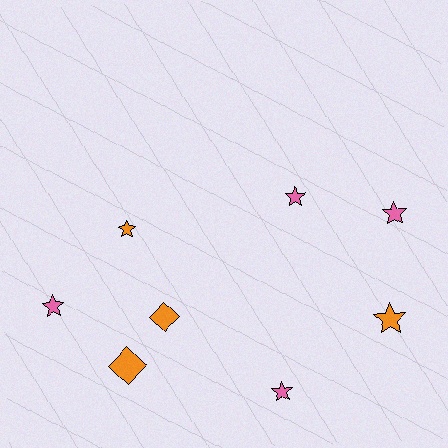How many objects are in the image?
There are 8 objects.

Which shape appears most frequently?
Star, with 6 objects.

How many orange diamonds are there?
There are 2 orange diamonds.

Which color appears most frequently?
Pink, with 4 objects.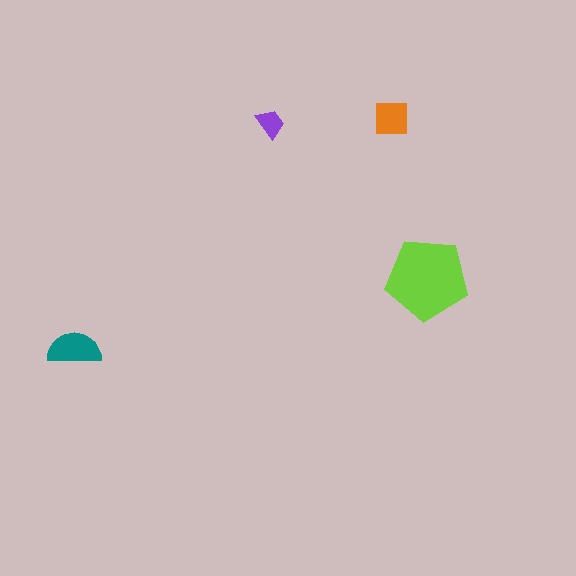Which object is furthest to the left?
The teal semicircle is leftmost.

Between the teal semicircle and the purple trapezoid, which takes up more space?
The teal semicircle.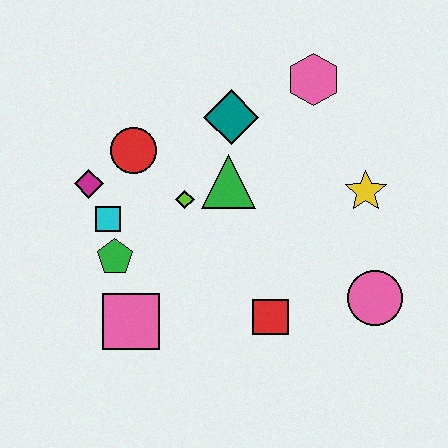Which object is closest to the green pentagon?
The cyan square is closest to the green pentagon.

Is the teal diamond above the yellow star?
Yes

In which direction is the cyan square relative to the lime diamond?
The cyan square is to the left of the lime diamond.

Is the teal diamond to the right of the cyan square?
Yes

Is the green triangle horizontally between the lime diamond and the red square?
Yes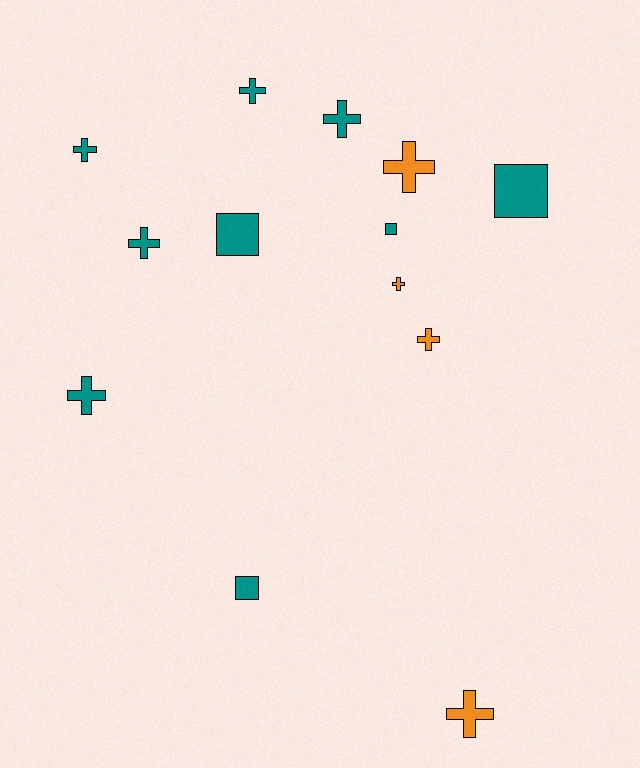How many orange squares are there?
There are no orange squares.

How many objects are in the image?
There are 13 objects.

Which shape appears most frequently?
Cross, with 9 objects.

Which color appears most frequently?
Teal, with 9 objects.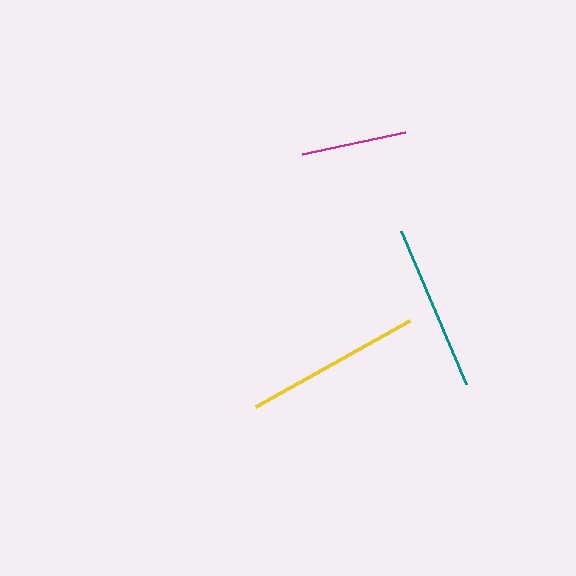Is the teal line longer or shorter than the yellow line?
The yellow line is longer than the teal line.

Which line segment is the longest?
The yellow line is the longest at approximately 176 pixels.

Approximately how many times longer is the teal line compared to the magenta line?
The teal line is approximately 1.6 times the length of the magenta line.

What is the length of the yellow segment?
The yellow segment is approximately 176 pixels long.